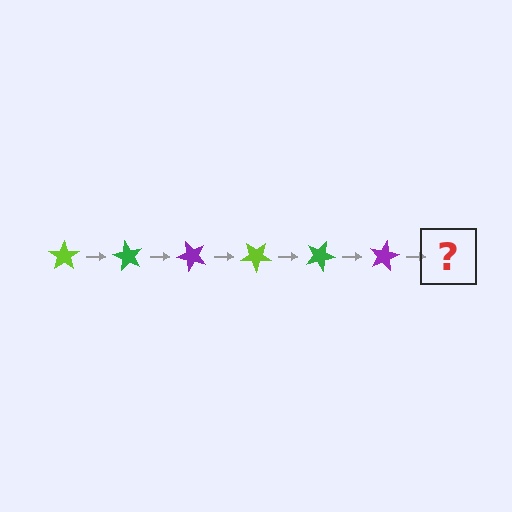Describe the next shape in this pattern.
It should be a lime star, rotated 360 degrees from the start.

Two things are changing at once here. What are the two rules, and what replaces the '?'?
The two rules are that it rotates 60 degrees each step and the color cycles through lime, green, and purple. The '?' should be a lime star, rotated 360 degrees from the start.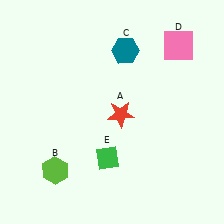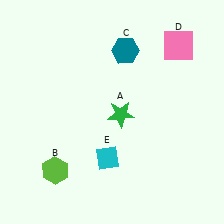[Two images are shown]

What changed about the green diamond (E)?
In Image 1, E is green. In Image 2, it changed to cyan.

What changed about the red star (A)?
In Image 1, A is red. In Image 2, it changed to green.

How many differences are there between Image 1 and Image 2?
There are 2 differences between the two images.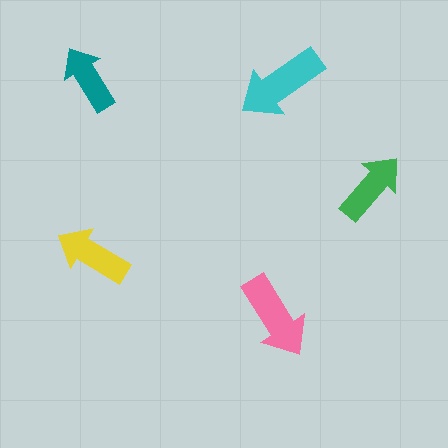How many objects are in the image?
There are 5 objects in the image.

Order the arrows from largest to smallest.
the cyan one, the pink one, the yellow one, the green one, the teal one.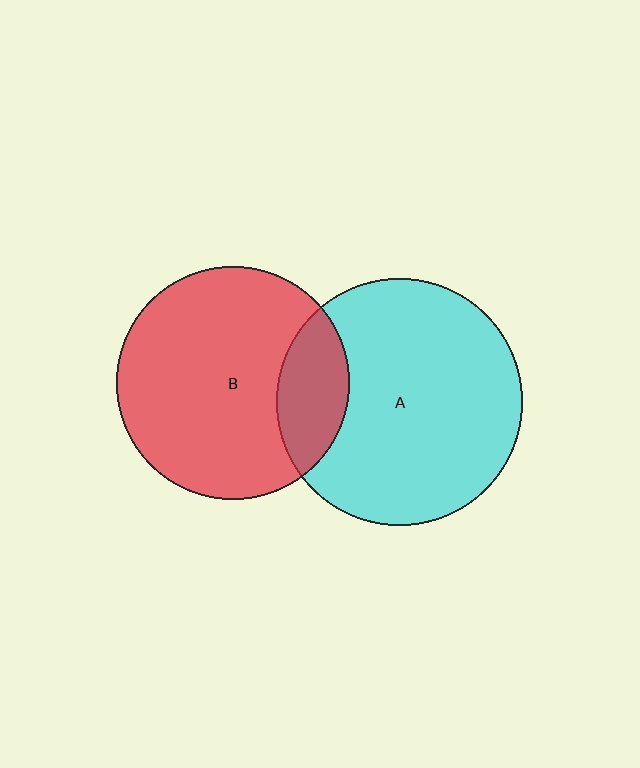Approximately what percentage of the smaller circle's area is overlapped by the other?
Approximately 20%.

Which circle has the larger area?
Circle A (cyan).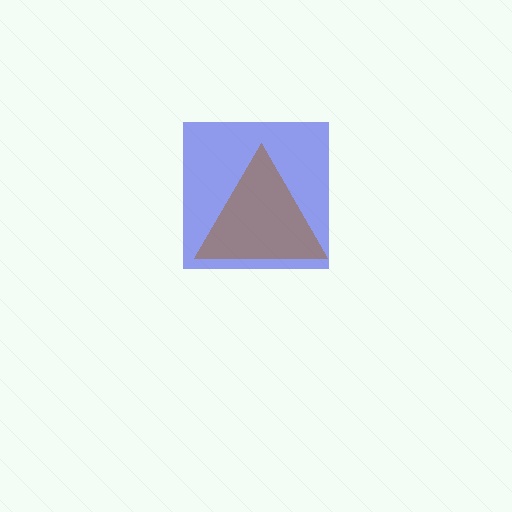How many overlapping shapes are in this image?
There are 2 overlapping shapes in the image.